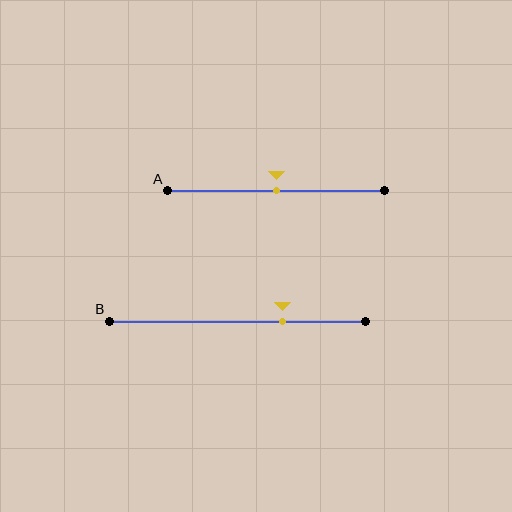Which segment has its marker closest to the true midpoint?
Segment A has its marker closest to the true midpoint.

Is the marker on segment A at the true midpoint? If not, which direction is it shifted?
Yes, the marker on segment A is at the true midpoint.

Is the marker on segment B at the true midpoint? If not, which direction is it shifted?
No, the marker on segment B is shifted to the right by about 18% of the segment length.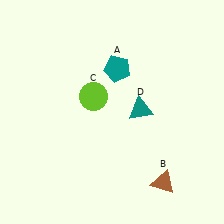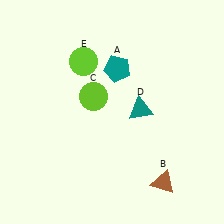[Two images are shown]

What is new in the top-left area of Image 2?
A lime circle (E) was added in the top-left area of Image 2.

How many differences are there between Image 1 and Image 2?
There is 1 difference between the two images.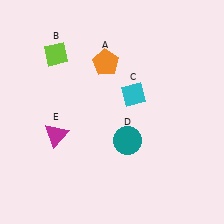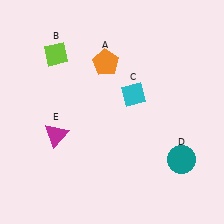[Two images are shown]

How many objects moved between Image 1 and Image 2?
1 object moved between the two images.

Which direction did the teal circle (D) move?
The teal circle (D) moved right.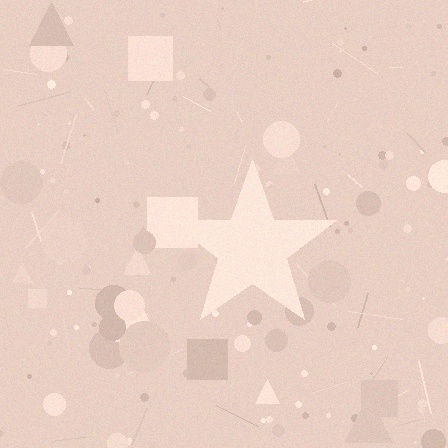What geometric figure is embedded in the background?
A star is embedded in the background.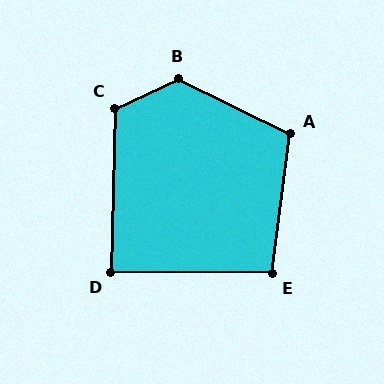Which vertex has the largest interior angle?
B, at approximately 129 degrees.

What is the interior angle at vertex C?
Approximately 116 degrees (obtuse).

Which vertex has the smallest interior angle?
D, at approximately 89 degrees.